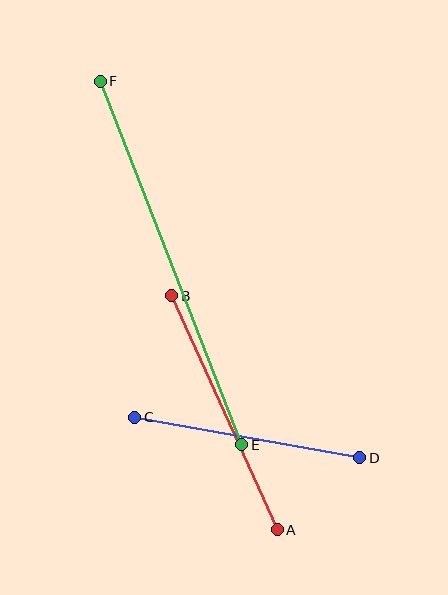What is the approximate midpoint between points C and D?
The midpoint is at approximately (247, 438) pixels.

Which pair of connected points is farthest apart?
Points E and F are farthest apart.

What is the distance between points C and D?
The distance is approximately 228 pixels.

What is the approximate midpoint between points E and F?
The midpoint is at approximately (171, 263) pixels.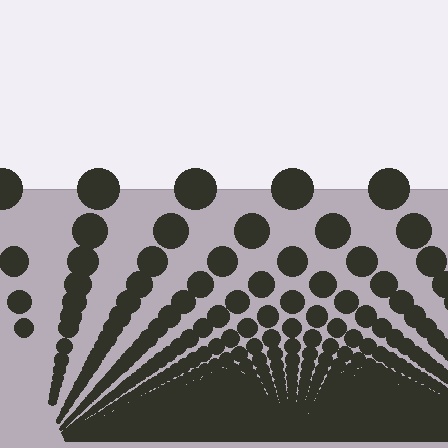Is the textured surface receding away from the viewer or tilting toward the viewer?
The surface appears to tilt toward the viewer. Texture elements get larger and sparser toward the top.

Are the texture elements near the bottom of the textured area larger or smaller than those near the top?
Smaller. The gradient is inverted — elements near the bottom are smaller and denser.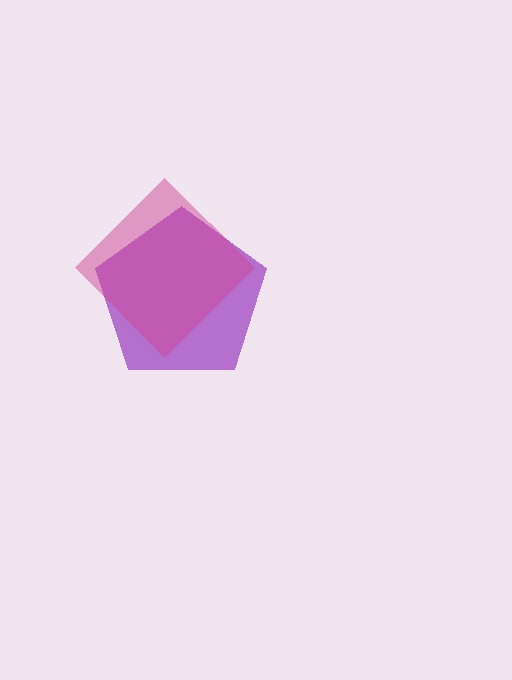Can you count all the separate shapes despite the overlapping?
Yes, there are 2 separate shapes.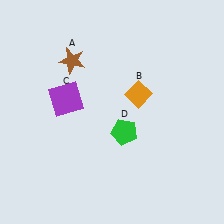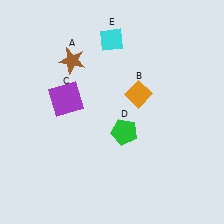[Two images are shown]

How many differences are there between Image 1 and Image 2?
There is 1 difference between the two images.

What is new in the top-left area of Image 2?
A cyan diamond (E) was added in the top-left area of Image 2.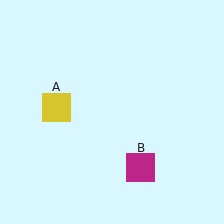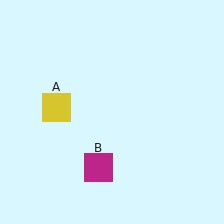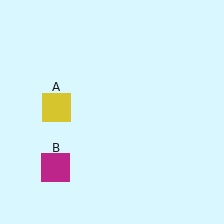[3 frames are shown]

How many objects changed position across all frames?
1 object changed position: magenta square (object B).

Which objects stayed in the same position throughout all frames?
Yellow square (object A) remained stationary.